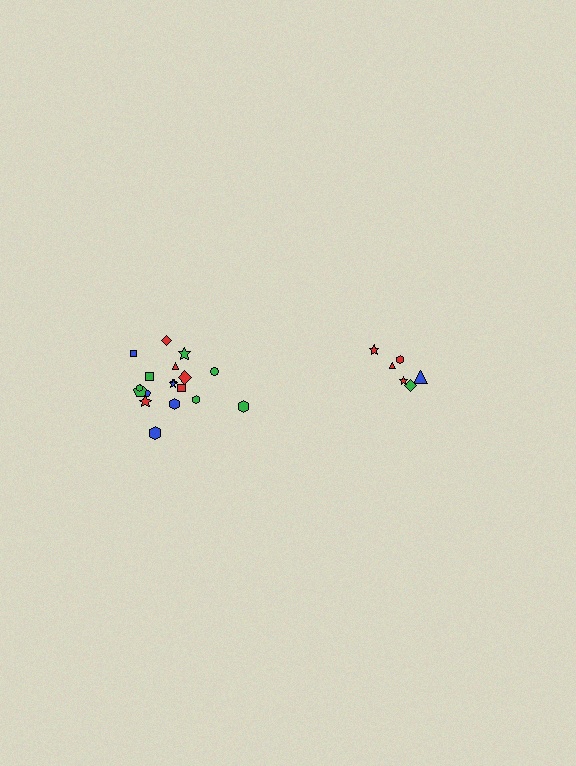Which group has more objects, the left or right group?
The left group.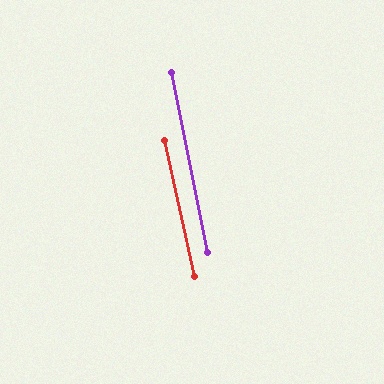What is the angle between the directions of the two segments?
Approximately 1 degree.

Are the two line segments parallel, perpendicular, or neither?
Parallel — their directions differ by only 0.9°.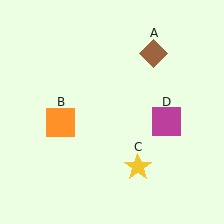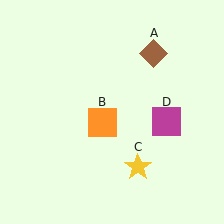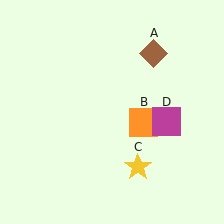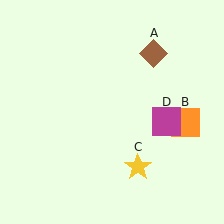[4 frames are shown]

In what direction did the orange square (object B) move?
The orange square (object B) moved right.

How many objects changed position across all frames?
1 object changed position: orange square (object B).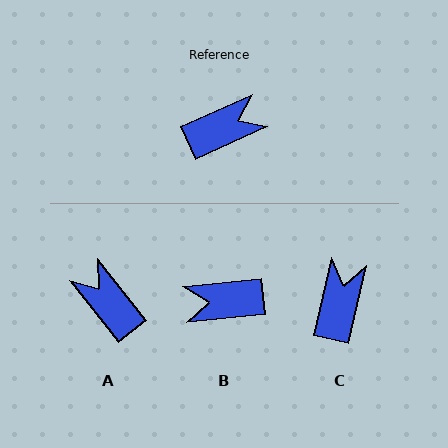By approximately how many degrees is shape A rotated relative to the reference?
Approximately 104 degrees counter-clockwise.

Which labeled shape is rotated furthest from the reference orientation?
B, about 161 degrees away.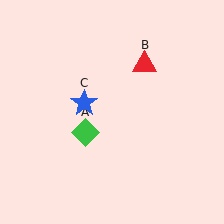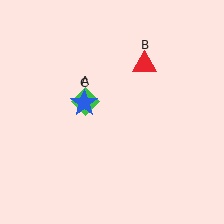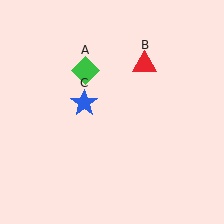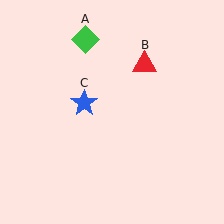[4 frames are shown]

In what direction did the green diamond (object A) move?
The green diamond (object A) moved up.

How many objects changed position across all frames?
1 object changed position: green diamond (object A).